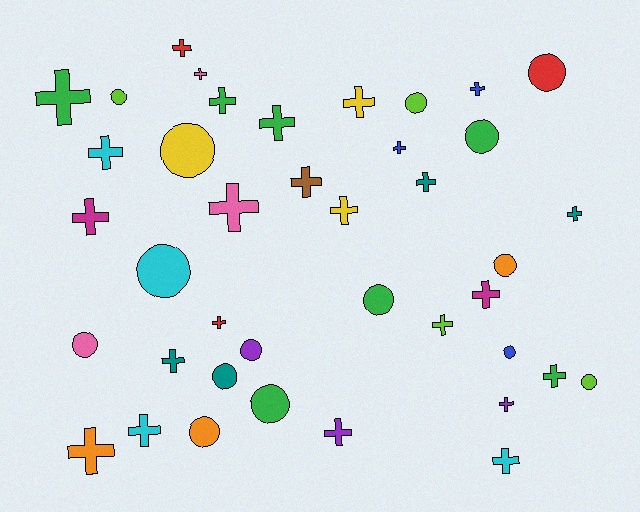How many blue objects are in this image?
There are 3 blue objects.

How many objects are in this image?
There are 40 objects.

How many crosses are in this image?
There are 25 crosses.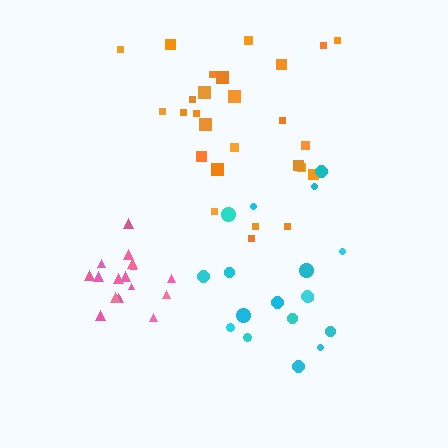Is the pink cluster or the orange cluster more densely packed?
Pink.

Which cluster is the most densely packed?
Pink.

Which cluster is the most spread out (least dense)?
Orange.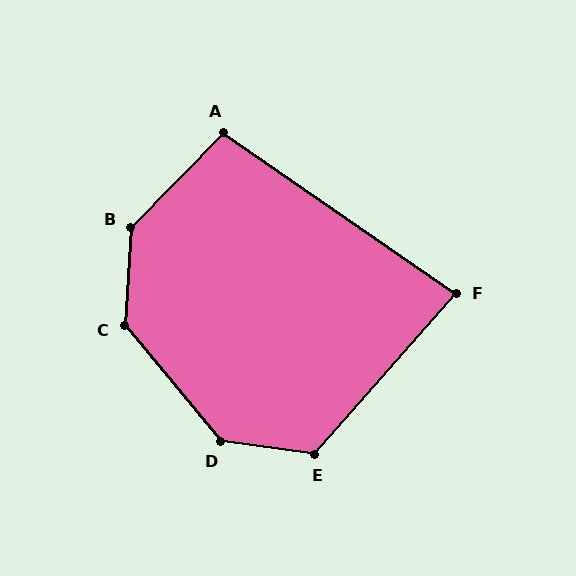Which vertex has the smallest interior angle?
F, at approximately 83 degrees.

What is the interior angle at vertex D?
Approximately 137 degrees (obtuse).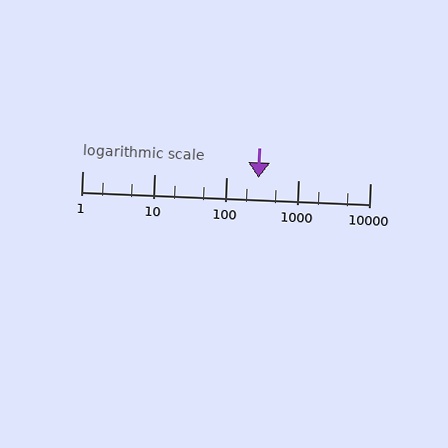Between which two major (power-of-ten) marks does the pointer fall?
The pointer is between 100 and 1000.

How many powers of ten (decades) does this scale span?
The scale spans 4 decades, from 1 to 10000.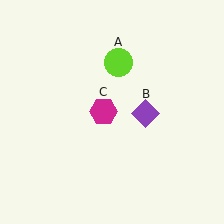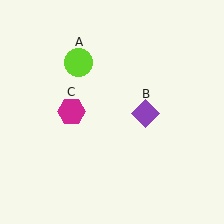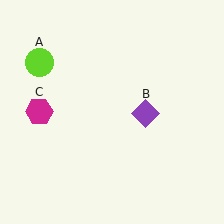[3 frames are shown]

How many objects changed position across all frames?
2 objects changed position: lime circle (object A), magenta hexagon (object C).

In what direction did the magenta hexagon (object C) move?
The magenta hexagon (object C) moved left.